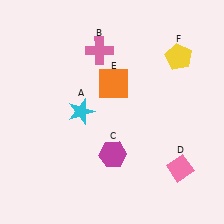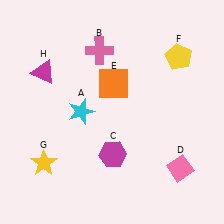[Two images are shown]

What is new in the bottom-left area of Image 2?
A yellow star (G) was added in the bottom-left area of Image 2.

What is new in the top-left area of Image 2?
A magenta triangle (H) was added in the top-left area of Image 2.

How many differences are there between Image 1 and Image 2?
There are 2 differences between the two images.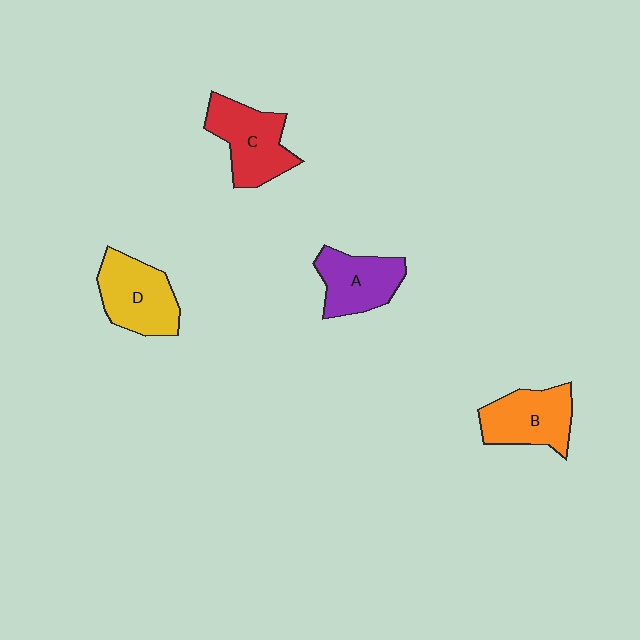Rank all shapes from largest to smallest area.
From largest to smallest: C (red), D (yellow), B (orange), A (purple).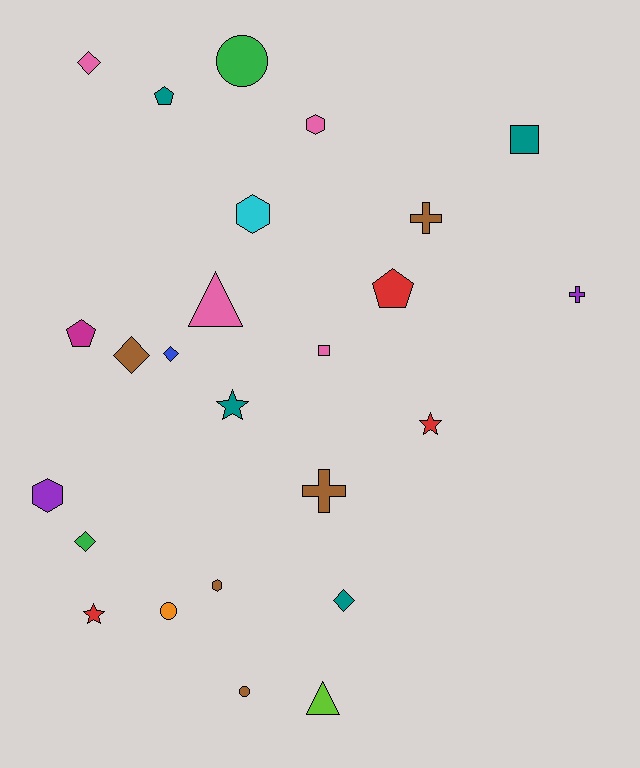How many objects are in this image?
There are 25 objects.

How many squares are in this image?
There are 2 squares.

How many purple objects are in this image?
There are 2 purple objects.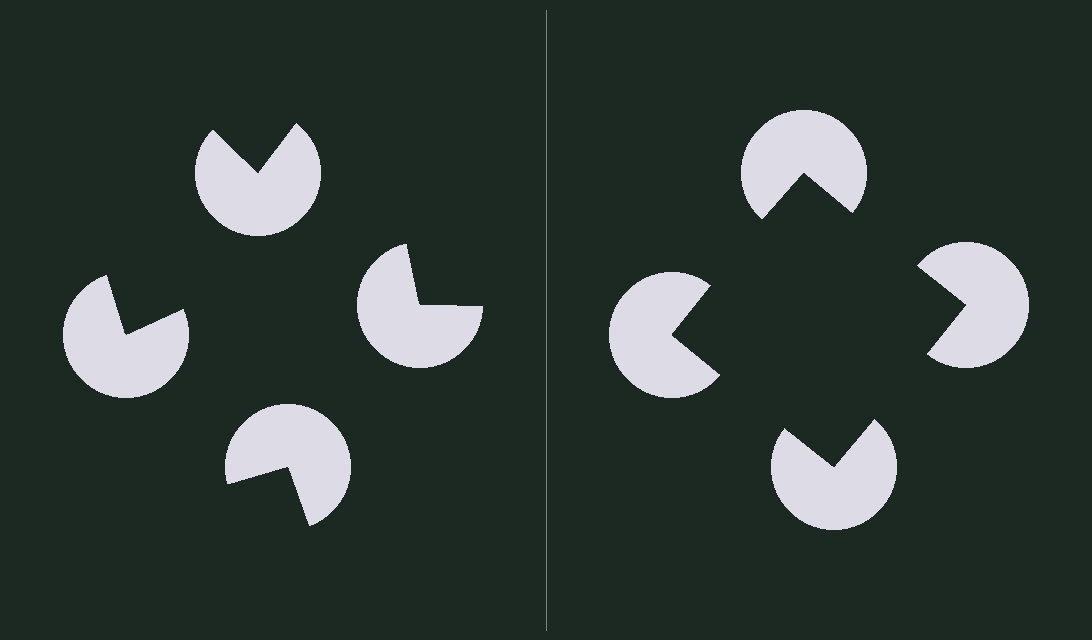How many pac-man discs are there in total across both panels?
8 — 4 on each side.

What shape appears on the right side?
An illusory square.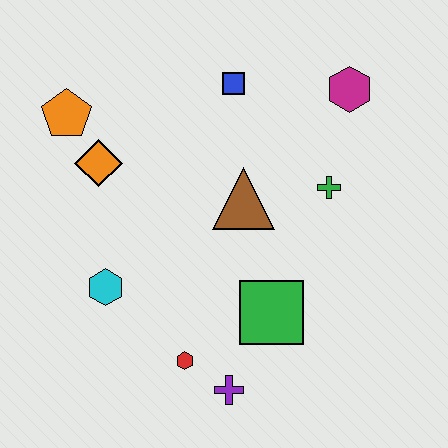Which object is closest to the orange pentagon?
The orange diamond is closest to the orange pentagon.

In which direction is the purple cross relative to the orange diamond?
The purple cross is below the orange diamond.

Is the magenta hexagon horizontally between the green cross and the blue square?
No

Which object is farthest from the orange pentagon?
The purple cross is farthest from the orange pentagon.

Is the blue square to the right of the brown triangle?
No